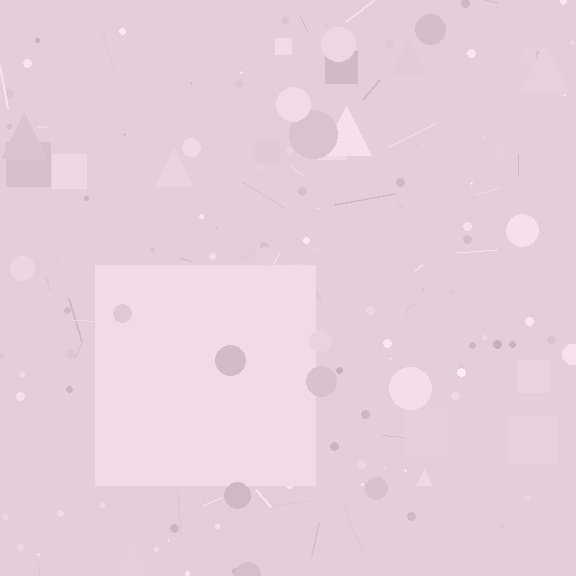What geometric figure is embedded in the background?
A square is embedded in the background.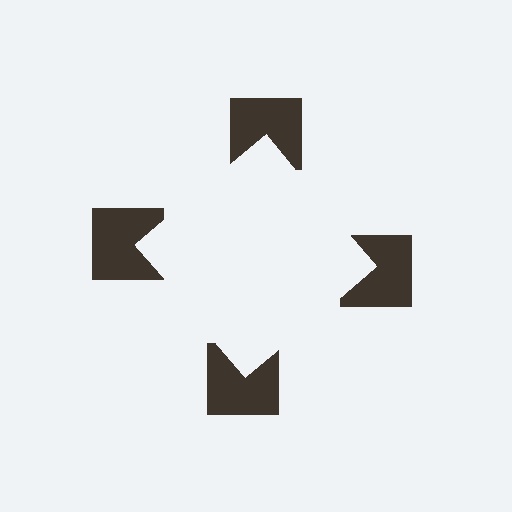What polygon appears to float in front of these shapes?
An illusory square — its edges are inferred from the aligned wedge cuts in the notched squares, not physically drawn.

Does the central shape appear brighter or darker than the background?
It typically appears slightly brighter than the background, even though no actual brightness change is drawn.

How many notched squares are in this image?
There are 4 — one at each vertex of the illusory square.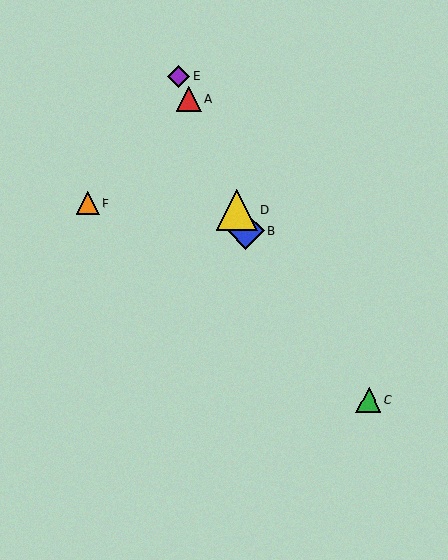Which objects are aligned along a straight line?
Objects A, B, D, E are aligned along a straight line.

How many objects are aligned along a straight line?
4 objects (A, B, D, E) are aligned along a straight line.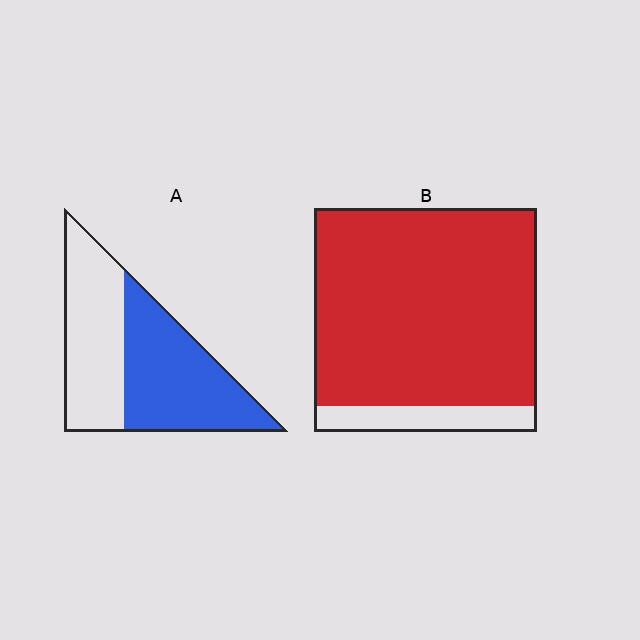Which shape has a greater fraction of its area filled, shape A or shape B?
Shape B.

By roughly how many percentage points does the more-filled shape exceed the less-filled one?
By roughly 35 percentage points (B over A).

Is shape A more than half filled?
Roughly half.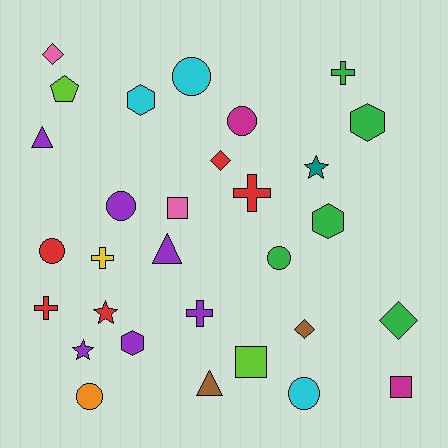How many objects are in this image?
There are 30 objects.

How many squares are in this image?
There are 3 squares.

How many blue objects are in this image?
There are no blue objects.